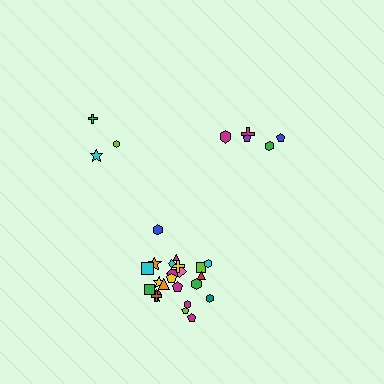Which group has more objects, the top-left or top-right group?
The top-right group.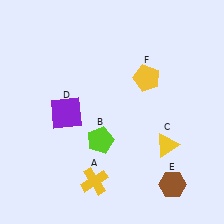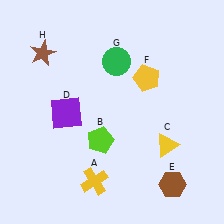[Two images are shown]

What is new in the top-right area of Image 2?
A green circle (G) was added in the top-right area of Image 2.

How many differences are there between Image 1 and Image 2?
There are 2 differences between the two images.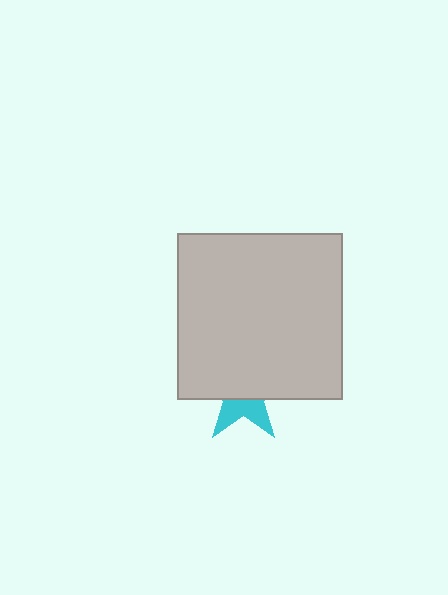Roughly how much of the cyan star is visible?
A small part of it is visible (roughly 38%).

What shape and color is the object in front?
The object in front is a light gray square.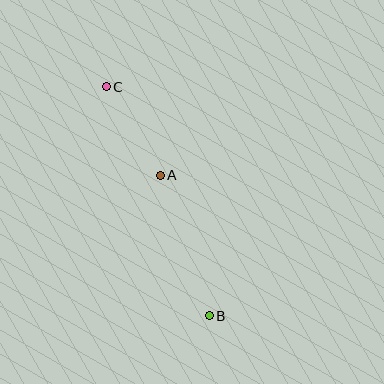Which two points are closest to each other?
Points A and C are closest to each other.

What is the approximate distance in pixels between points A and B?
The distance between A and B is approximately 149 pixels.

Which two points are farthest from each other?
Points B and C are farthest from each other.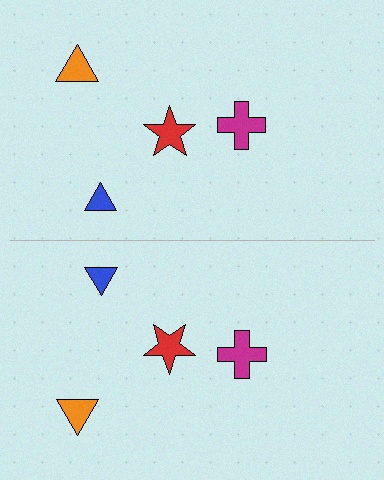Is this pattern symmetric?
Yes, this pattern has bilateral (reflection) symmetry.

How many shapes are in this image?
There are 8 shapes in this image.